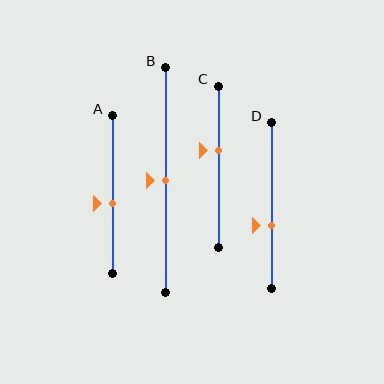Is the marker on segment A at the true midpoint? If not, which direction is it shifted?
No, the marker on segment A is shifted downward by about 6% of the segment length.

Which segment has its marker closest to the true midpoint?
Segment B has its marker closest to the true midpoint.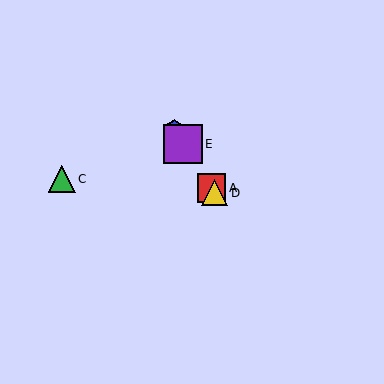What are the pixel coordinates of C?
Object C is at (62, 179).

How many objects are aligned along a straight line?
4 objects (A, B, D, E) are aligned along a straight line.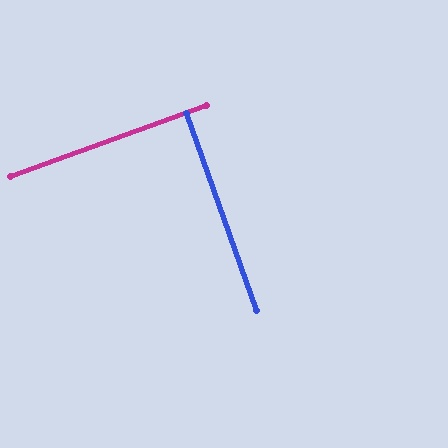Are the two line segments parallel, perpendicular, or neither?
Perpendicular — they meet at approximately 90°.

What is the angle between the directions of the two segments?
Approximately 90 degrees.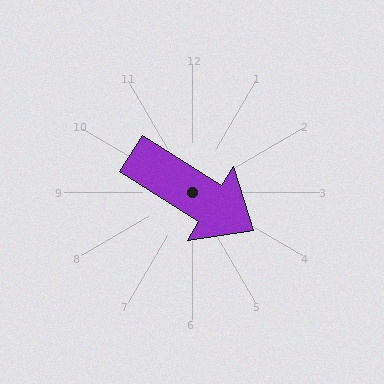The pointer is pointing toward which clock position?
Roughly 4 o'clock.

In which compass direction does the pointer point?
Southeast.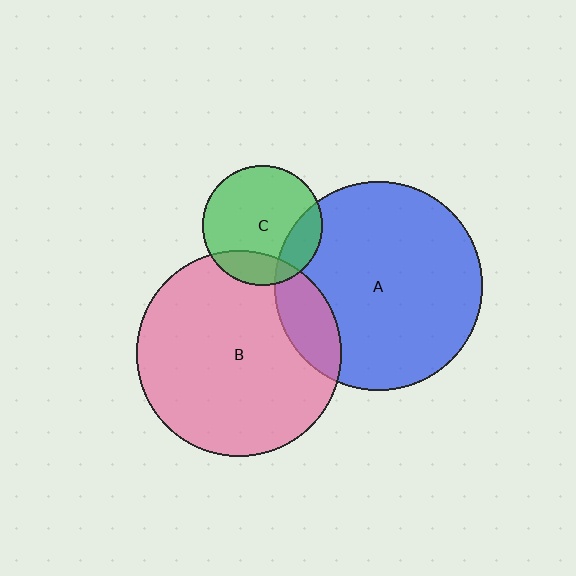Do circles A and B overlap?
Yes.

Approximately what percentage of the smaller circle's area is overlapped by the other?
Approximately 15%.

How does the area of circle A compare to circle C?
Approximately 3.1 times.